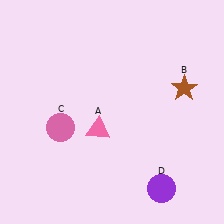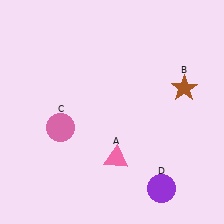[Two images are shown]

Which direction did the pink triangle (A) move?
The pink triangle (A) moved down.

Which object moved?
The pink triangle (A) moved down.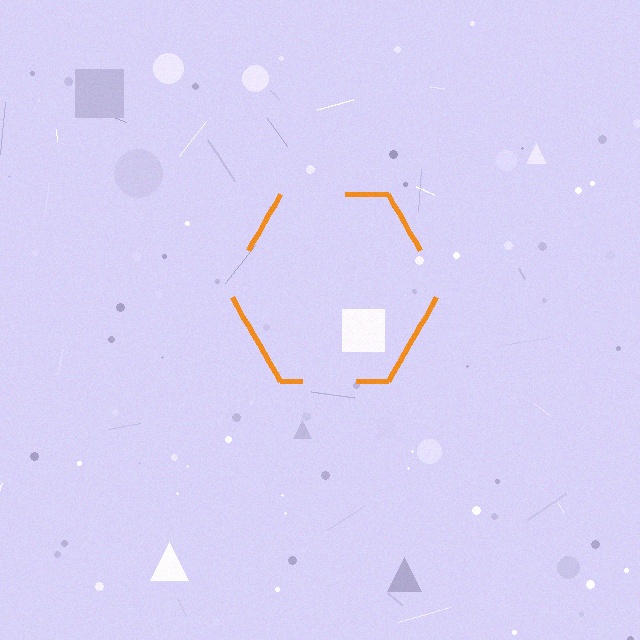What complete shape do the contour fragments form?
The contour fragments form a hexagon.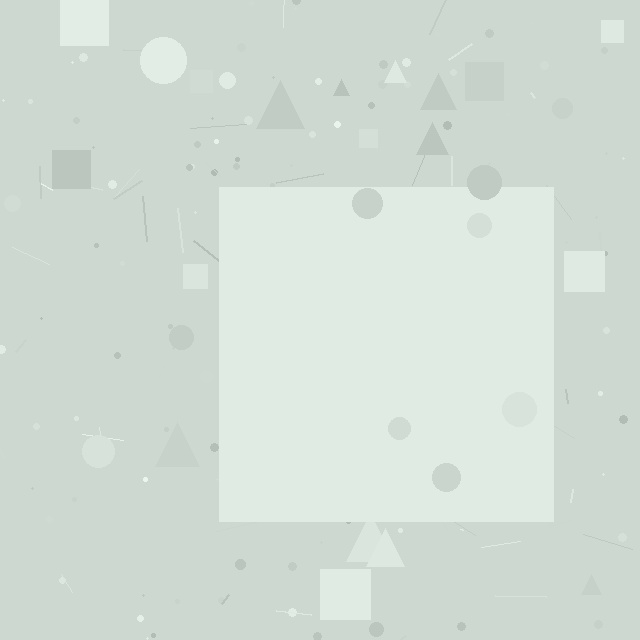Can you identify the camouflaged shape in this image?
The camouflaged shape is a square.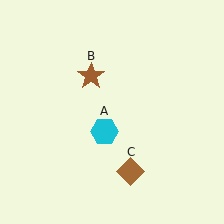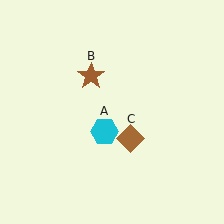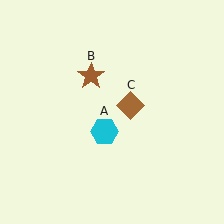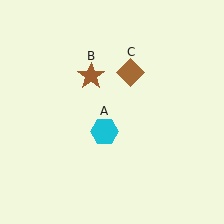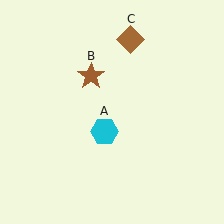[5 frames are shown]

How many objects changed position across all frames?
1 object changed position: brown diamond (object C).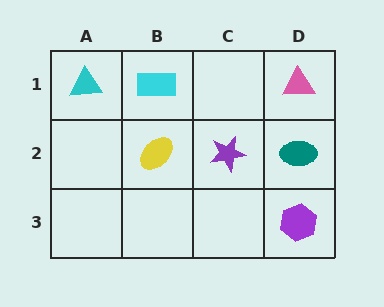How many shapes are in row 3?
1 shape.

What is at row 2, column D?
A teal ellipse.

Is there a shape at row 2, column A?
No, that cell is empty.